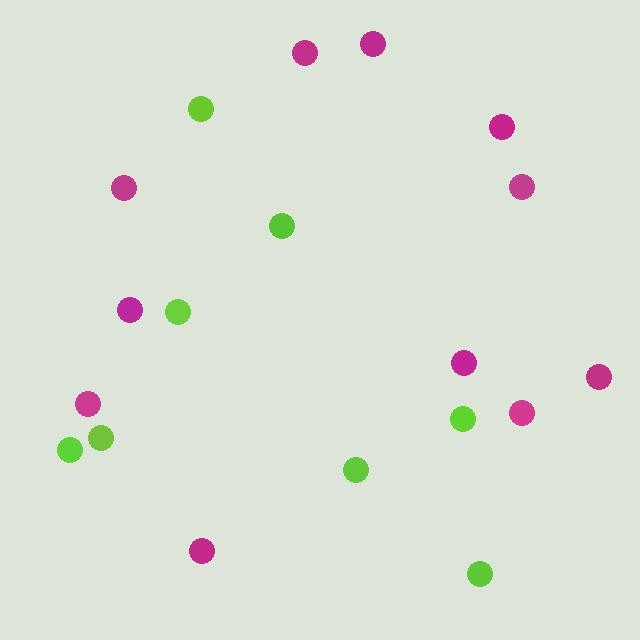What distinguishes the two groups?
There are 2 groups: one group of lime circles (8) and one group of magenta circles (11).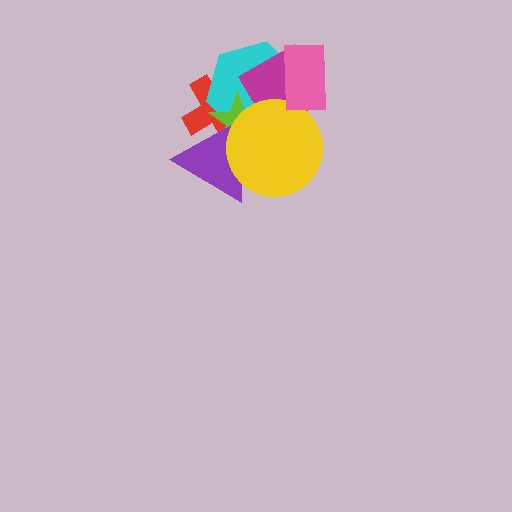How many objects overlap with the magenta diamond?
5 objects overlap with the magenta diamond.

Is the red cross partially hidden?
Yes, it is partially covered by another shape.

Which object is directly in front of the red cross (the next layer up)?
The cyan hexagon is directly in front of the red cross.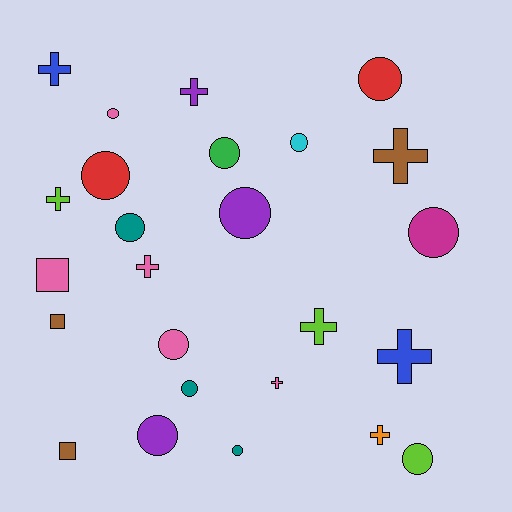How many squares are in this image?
There are 3 squares.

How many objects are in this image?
There are 25 objects.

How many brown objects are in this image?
There are 3 brown objects.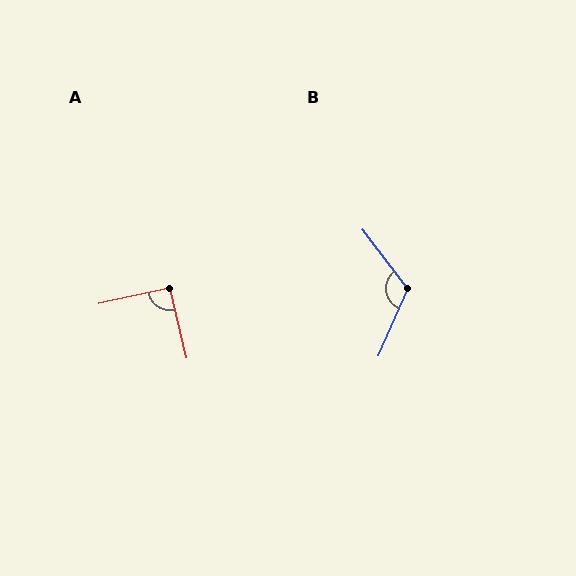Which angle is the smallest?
A, at approximately 91 degrees.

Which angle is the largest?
B, at approximately 119 degrees.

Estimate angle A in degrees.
Approximately 91 degrees.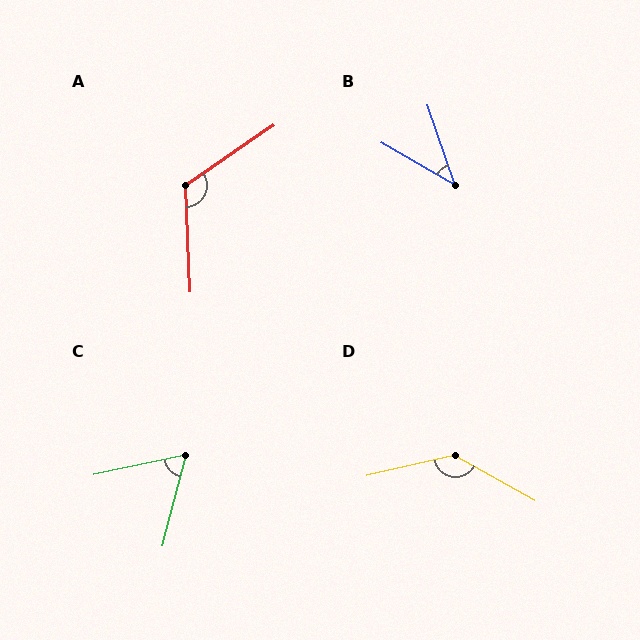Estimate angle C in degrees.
Approximately 64 degrees.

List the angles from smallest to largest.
B (41°), C (64°), A (122°), D (138°).